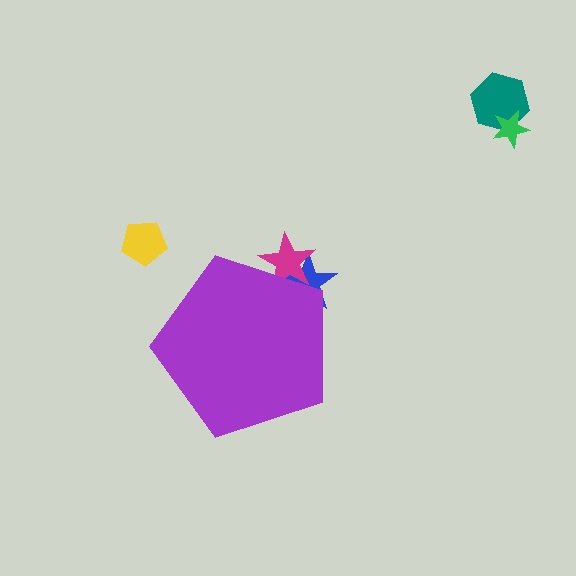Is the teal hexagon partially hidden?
No, the teal hexagon is fully visible.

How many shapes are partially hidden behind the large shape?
2 shapes are partially hidden.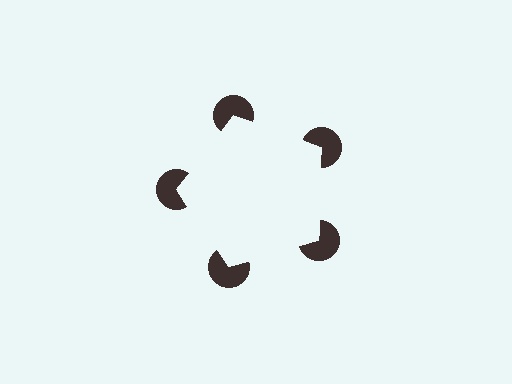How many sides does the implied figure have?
5 sides.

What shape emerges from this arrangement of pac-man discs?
An illusory pentagon — its edges are inferred from the aligned wedge cuts in the pac-man discs, not physically drawn.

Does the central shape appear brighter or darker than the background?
It typically appears slightly brighter than the background, even though no actual brightness change is drawn.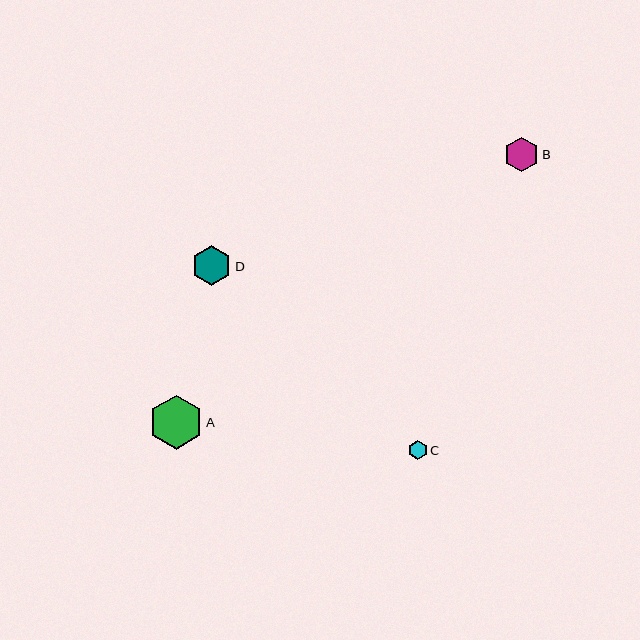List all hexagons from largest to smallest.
From largest to smallest: A, D, B, C.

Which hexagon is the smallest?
Hexagon C is the smallest with a size of approximately 19 pixels.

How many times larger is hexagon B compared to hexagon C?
Hexagon B is approximately 1.8 times the size of hexagon C.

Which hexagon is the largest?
Hexagon A is the largest with a size of approximately 54 pixels.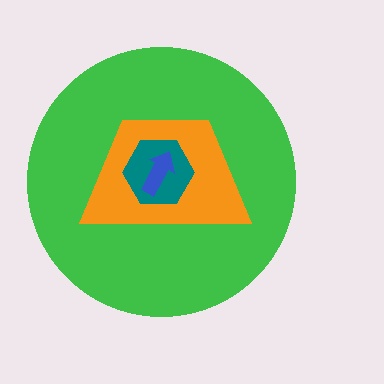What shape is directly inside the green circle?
The orange trapezoid.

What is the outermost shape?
The green circle.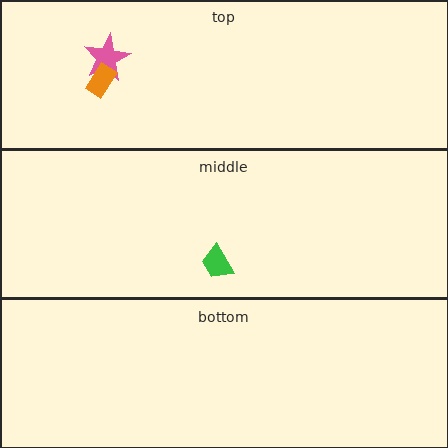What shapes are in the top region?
The pink star, the orange rectangle.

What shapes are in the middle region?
The green trapezoid.